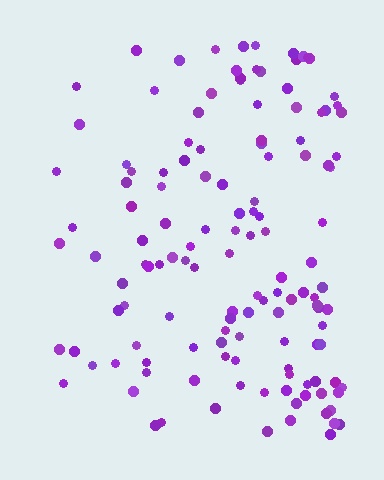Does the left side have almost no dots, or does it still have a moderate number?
Still a moderate number, just noticeably fewer than the right.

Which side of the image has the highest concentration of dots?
The right.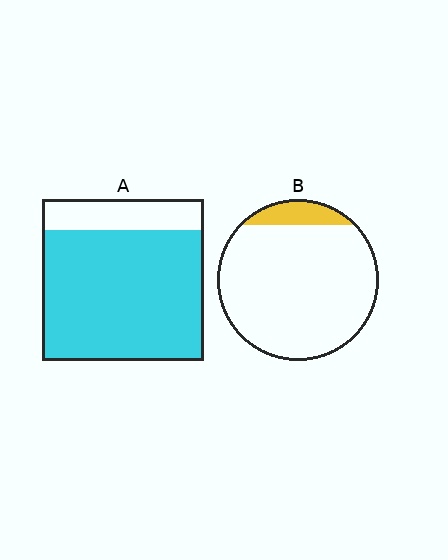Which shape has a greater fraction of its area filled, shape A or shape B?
Shape A.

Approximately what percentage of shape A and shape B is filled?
A is approximately 80% and B is approximately 10%.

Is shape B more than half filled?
No.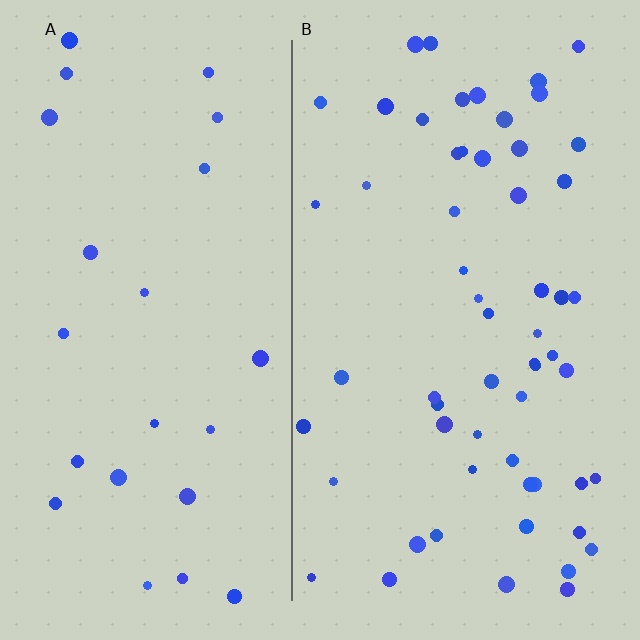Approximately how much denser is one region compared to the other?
Approximately 2.4× — region B over region A.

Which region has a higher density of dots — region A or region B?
B (the right).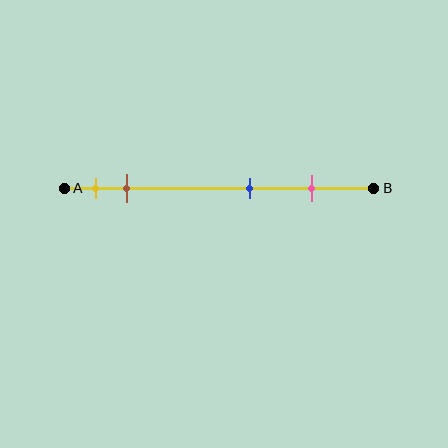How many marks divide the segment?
There are 4 marks dividing the segment.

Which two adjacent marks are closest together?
The yellow and brown marks are the closest adjacent pair.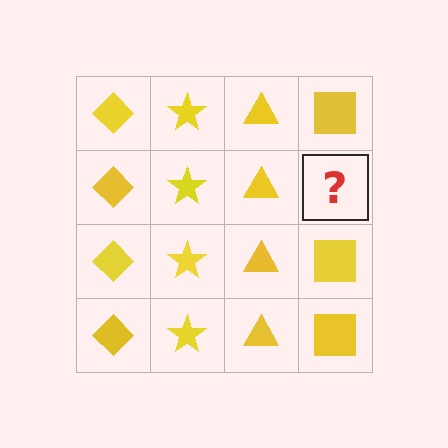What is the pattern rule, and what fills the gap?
The rule is that each column has a consistent shape. The gap should be filled with a yellow square.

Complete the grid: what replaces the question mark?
The question mark should be replaced with a yellow square.